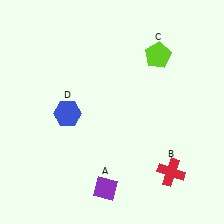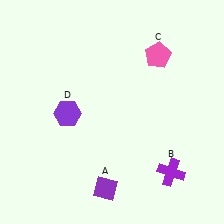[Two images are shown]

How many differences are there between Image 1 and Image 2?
There are 3 differences between the two images.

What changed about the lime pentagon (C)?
In Image 1, C is lime. In Image 2, it changed to pink.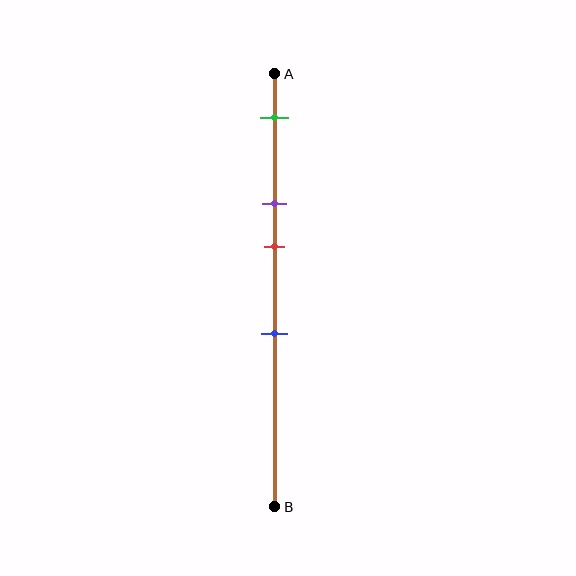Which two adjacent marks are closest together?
The purple and red marks are the closest adjacent pair.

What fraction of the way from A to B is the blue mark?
The blue mark is approximately 60% (0.6) of the way from A to B.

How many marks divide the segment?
There are 4 marks dividing the segment.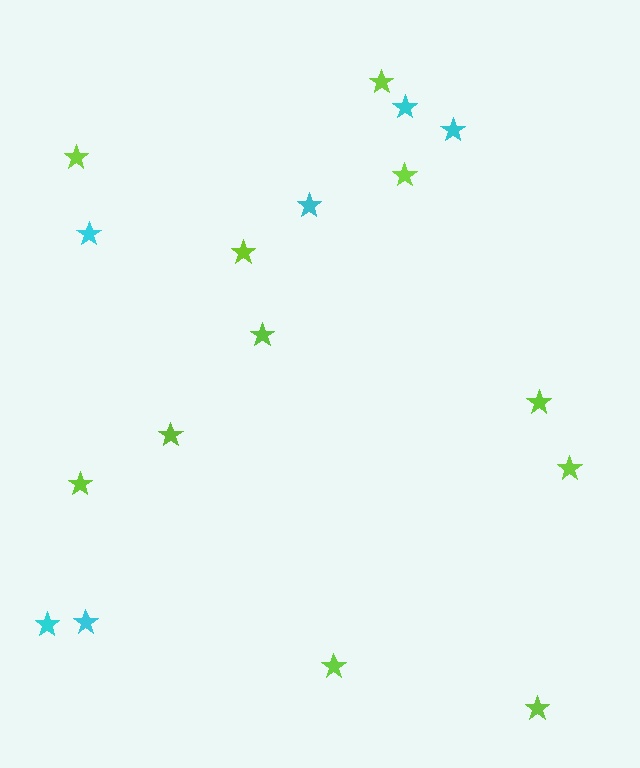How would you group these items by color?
There are 2 groups: one group of lime stars (11) and one group of cyan stars (6).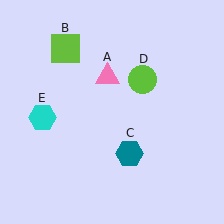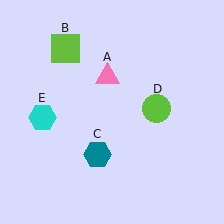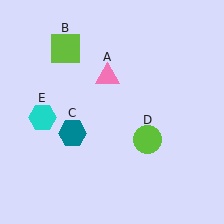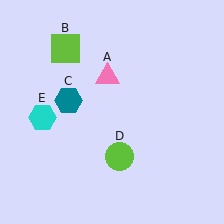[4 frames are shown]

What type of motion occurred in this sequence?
The teal hexagon (object C), lime circle (object D) rotated clockwise around the center of the scene.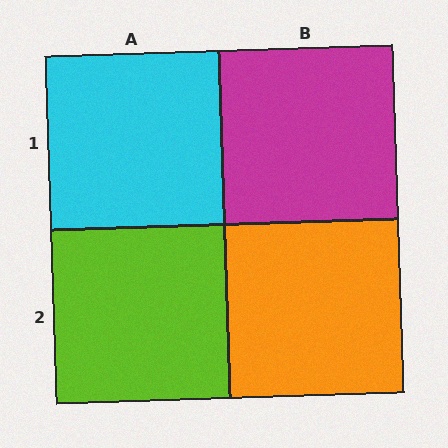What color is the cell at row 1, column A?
Cyan.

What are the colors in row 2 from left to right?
Lime, orange.